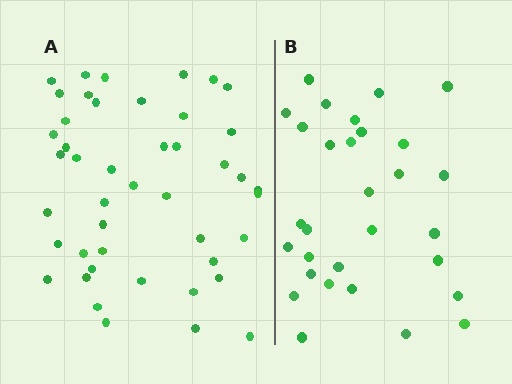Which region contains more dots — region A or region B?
Region A (the left region) has more dots.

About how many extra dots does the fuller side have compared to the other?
Region A has approximately 15 more dots than region B.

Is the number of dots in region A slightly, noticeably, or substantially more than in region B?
Region A has substantially more. The ratio is roughly 1.5 to 1.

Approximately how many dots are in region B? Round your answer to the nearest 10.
About 30 dots.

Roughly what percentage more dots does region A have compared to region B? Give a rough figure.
About 50% more.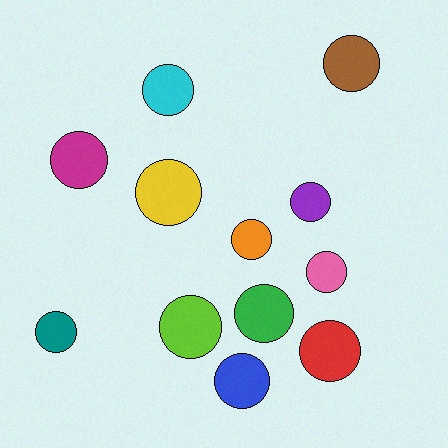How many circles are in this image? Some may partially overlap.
There are 12 circles.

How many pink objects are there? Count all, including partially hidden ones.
There is 1 pink object.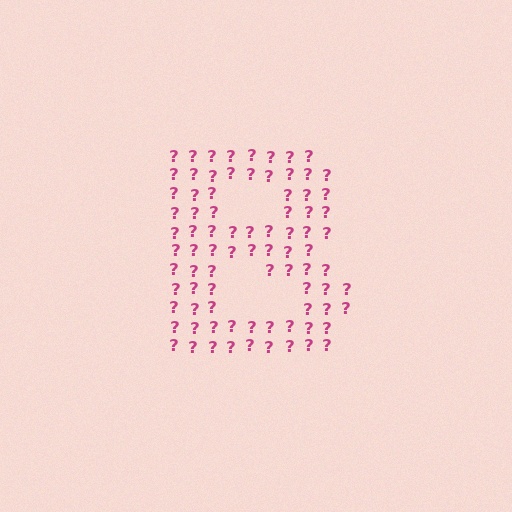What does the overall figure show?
The overall figure shows the letter B.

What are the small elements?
The small elements are question marks.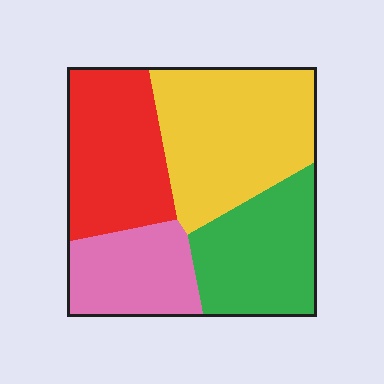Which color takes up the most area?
Yellow, at roughly 35%.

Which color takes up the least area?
Pink, at roughly 20%.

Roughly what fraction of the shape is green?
Green covers 24% of the shape.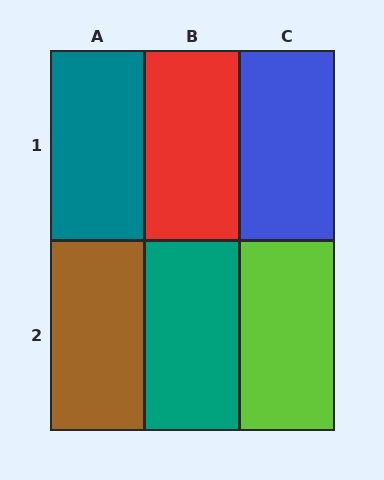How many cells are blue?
1 cell is blue.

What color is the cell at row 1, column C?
Blue.